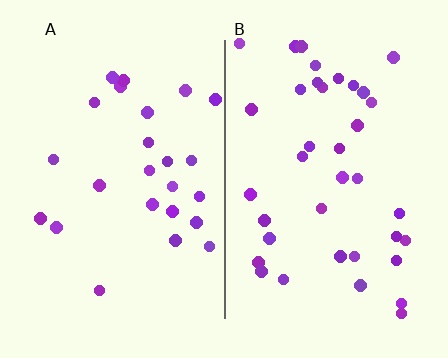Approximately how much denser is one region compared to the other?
Approximately 1.5× — region B over region A.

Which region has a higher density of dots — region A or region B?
B (the right).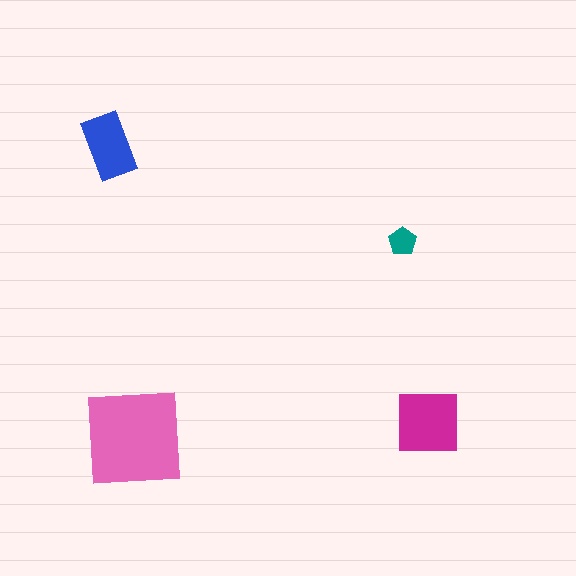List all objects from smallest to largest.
The teal pentagon, the blue rectangle, the magenta square, the pink square.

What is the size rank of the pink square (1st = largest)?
1st.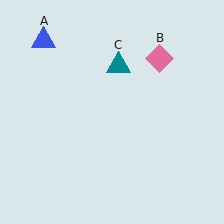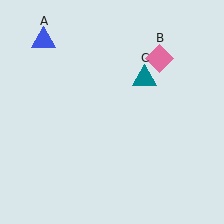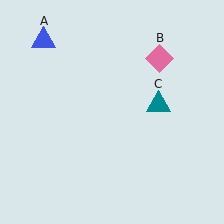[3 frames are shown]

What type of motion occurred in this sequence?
The teal triangle (object C) rotated clockwise around the center of the scene.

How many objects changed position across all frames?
1 object changed position: teal triangle (object C).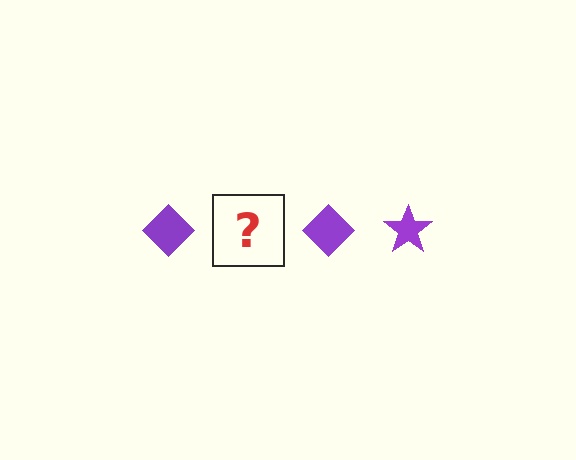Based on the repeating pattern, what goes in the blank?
The blank should be a purple star.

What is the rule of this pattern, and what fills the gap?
The rule is that the pattern cycles through diamond, star shapes in purple. The gap should be filled with a purple star.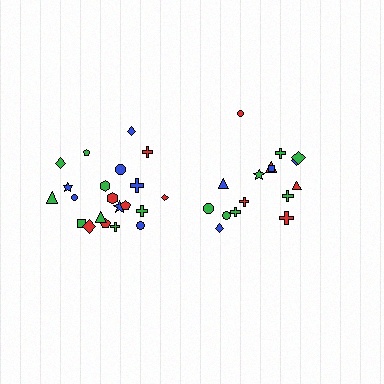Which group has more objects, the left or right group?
The left group.